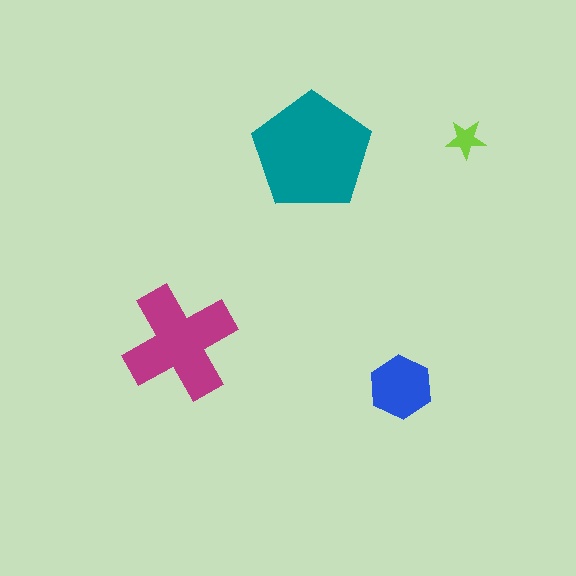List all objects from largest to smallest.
The teal pentagon, the magenta cross, the blue hexagon, the lime star.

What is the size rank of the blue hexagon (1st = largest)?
3rd.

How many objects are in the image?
There are 4 objects in the image.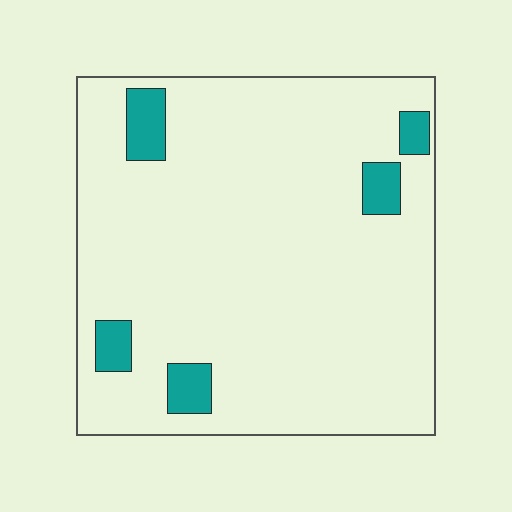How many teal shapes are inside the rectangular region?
5.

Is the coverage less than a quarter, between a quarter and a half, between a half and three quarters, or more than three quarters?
Less than a quarter.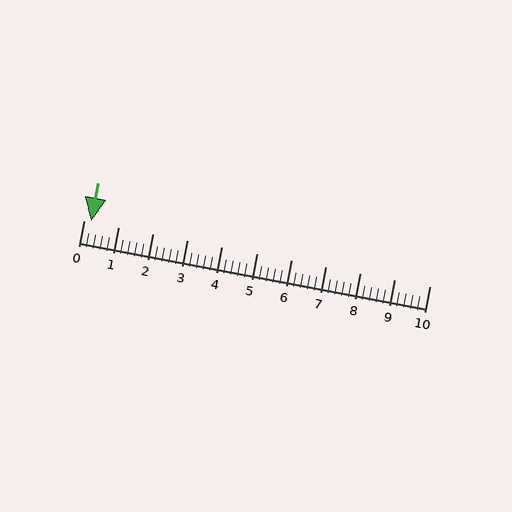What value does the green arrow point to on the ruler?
The green arrow points to approximately 0.2.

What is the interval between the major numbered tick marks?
The major tick marks are spaced 1 units apart.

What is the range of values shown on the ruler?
The ruler shows values from 0 to 10.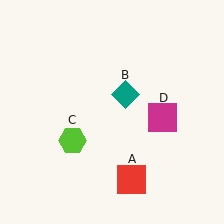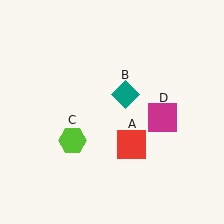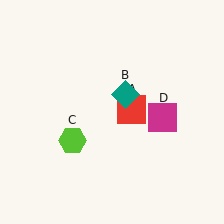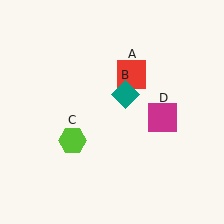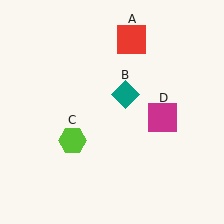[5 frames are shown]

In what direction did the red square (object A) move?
The red square (object A) moved up.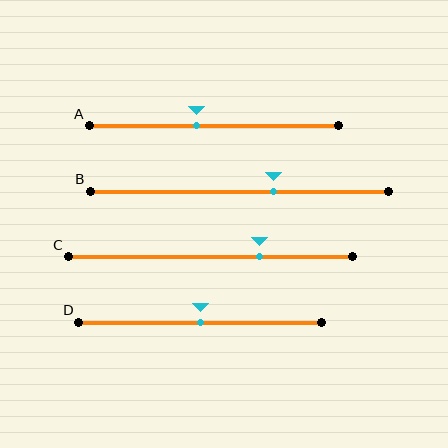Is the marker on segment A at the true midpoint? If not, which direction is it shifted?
No, the marker on segment A is shifted to the left by about 7% of the segment length.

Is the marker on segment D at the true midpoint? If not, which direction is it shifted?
Yes, the marker on segment D is at the true midpoint.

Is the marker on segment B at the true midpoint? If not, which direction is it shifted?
No, the marker on segment B is shifted to the right by about 11% of the segment length.